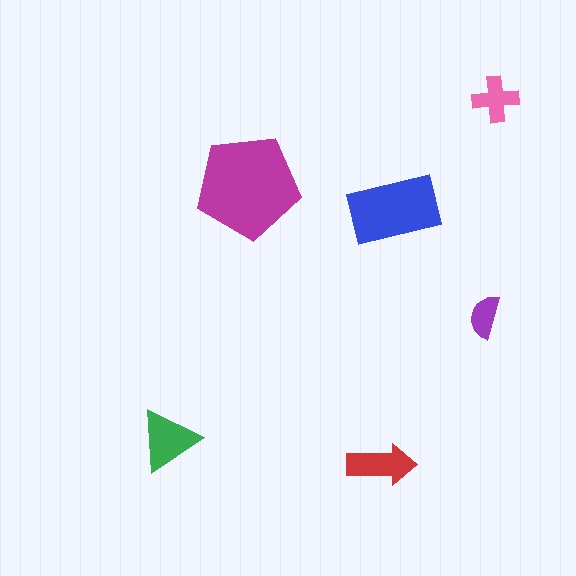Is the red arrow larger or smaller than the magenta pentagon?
Smaller.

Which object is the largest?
The magenta pentagon.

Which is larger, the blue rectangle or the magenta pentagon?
The magenta pentagon.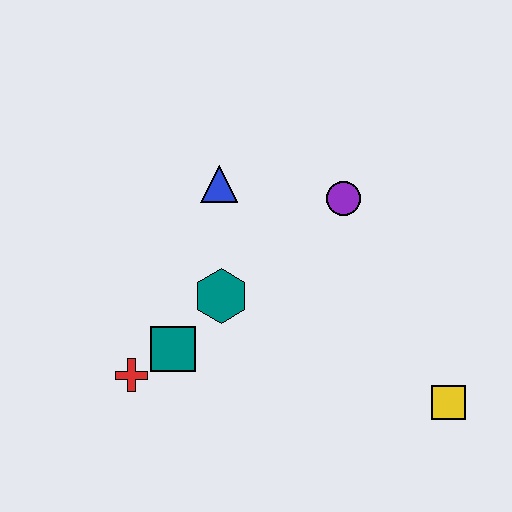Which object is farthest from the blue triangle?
The yellow square is farthest from the blue triangle.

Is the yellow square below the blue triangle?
Yes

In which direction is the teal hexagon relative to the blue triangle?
The teal hexagon is below the blue triangle.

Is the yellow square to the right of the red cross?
Yes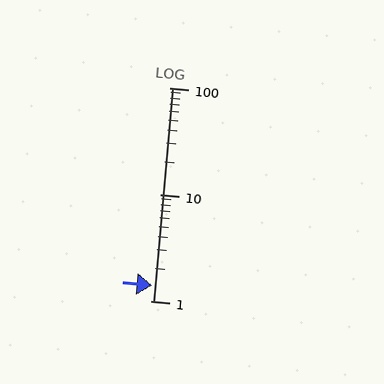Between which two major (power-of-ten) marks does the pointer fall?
The pointer is between 1 and 10.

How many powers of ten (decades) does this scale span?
The scale spans 2 decades, from 1 to 100.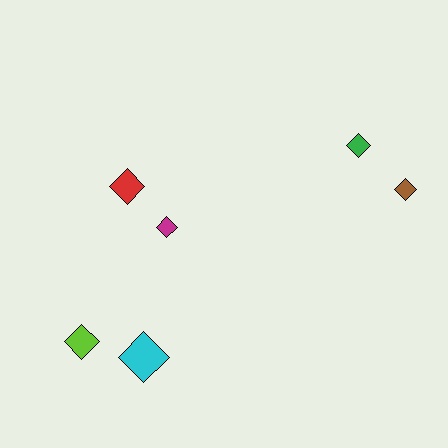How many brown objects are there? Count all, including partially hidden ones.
There is 1 brown object.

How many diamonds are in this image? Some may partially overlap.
There are 6 diamonds.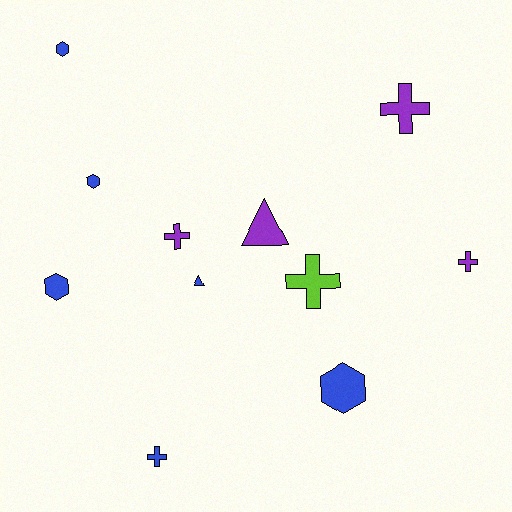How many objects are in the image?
There are 11 objects.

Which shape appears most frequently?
Cross, with 5 objects.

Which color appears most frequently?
Blue, with 6 objects.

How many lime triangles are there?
There are no lime triangles.